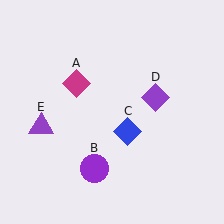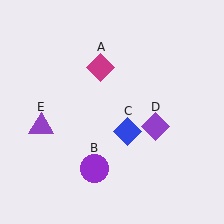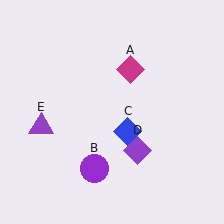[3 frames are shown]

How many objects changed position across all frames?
2 objects changed position: magenta diamond (object A), purple diamond (object D).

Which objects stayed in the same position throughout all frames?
Purple circle (object B) and blue diamond (object C) and purple triangle (object E) remained stationary.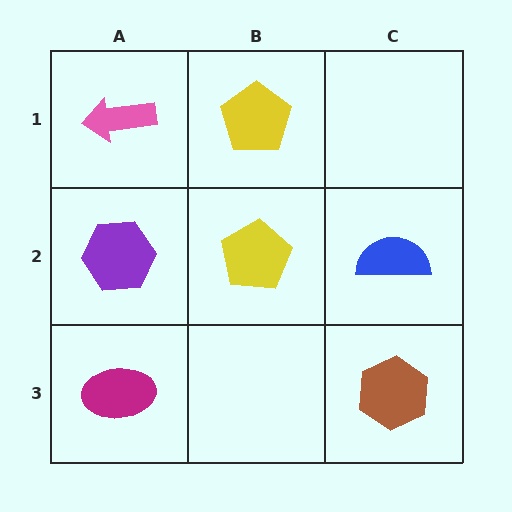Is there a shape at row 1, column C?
No, that cell is empty.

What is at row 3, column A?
A magenta ellipse.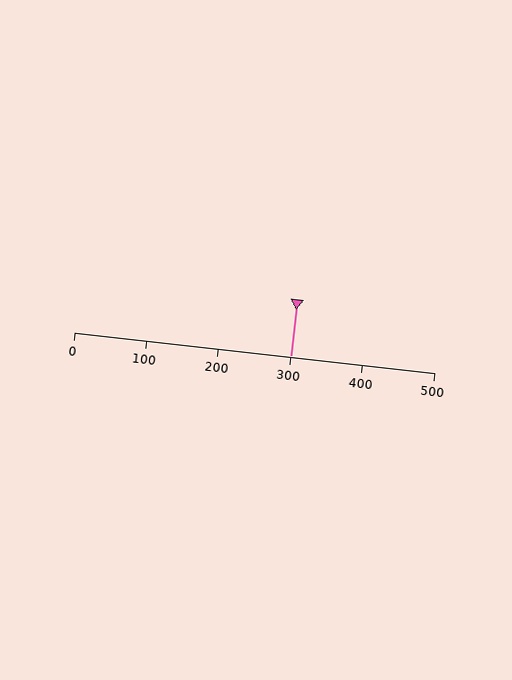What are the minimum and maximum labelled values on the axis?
The axis runs from 0 to 500.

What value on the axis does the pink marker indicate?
The marker indicates approximately 300.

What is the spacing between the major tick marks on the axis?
The major ticks are spaced 100 apart.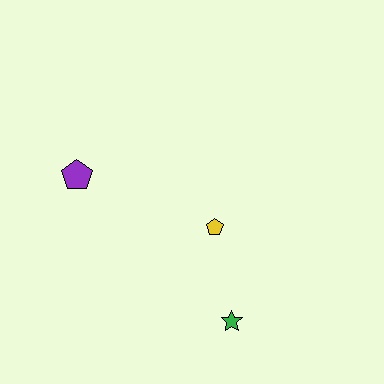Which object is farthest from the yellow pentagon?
The purple pentagon is farthest from the yellow pentagon.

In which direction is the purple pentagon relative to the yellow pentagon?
The purple pentagon is to the left of the yellow pentagon.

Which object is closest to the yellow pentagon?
The green star is closest to the yellow pentagon.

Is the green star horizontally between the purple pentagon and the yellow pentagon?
No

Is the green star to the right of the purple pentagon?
Yes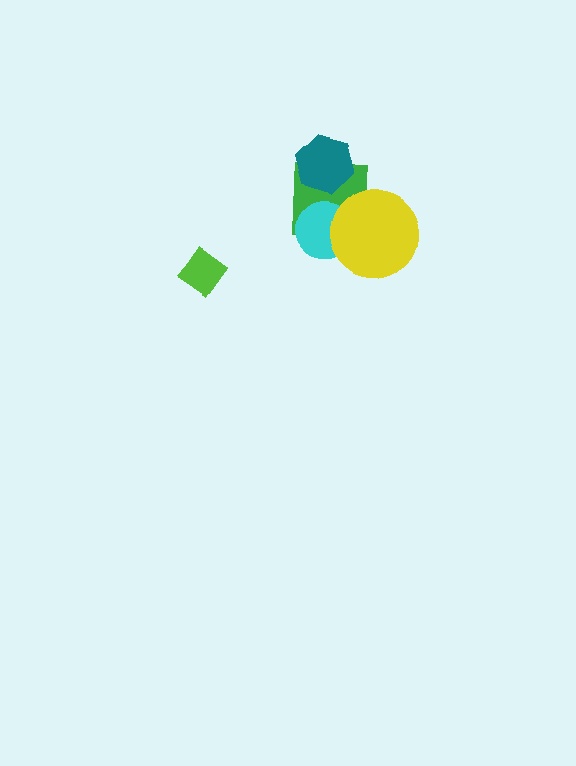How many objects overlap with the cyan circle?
2 objects overlap with the cyan circle.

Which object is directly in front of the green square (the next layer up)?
The cyan circle is directly in front of the green square.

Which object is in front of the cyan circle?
The yellow circle is in front of the cyan circle.